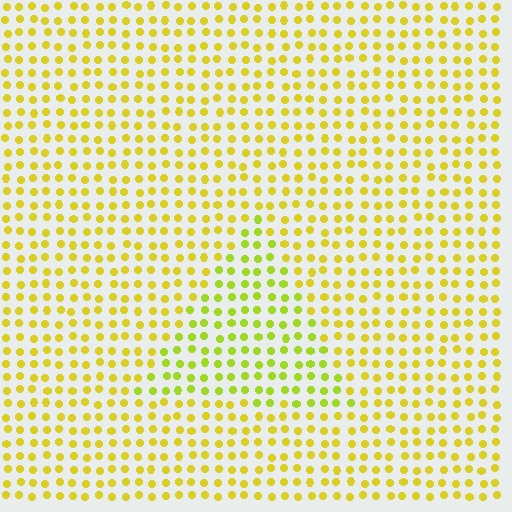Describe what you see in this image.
The image is filled with small yellow elements in a uniform arrangement. A triangle-shaped region is visible where the elements are tinted to a slightly different hue, forming a subtle color boundary.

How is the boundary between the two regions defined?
The boundary is defined purely by a slight shift in hue (about 23 degrees). Spacing, size, and orientation are identical on both sides.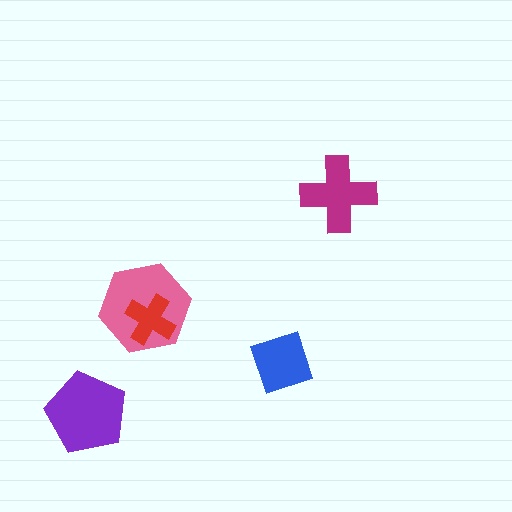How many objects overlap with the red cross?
1 object overlaps with the red cross.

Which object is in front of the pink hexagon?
The red cross is in front of the pink hexagon.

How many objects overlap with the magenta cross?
0 objects overlap with the magenta cross.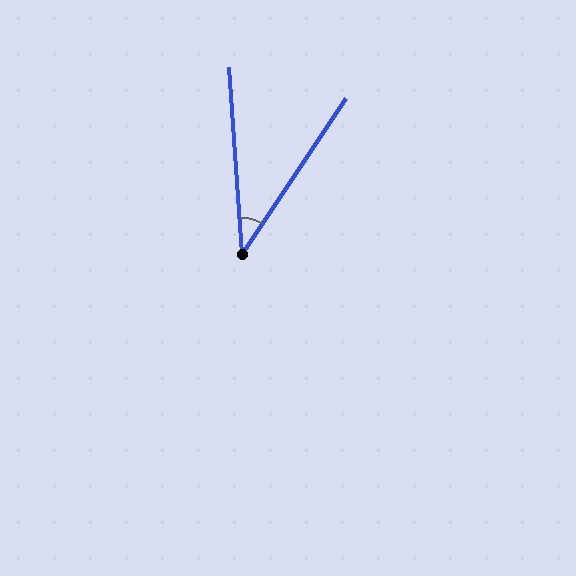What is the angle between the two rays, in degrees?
Approximately 38 degrees.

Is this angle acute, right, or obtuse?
It is acute.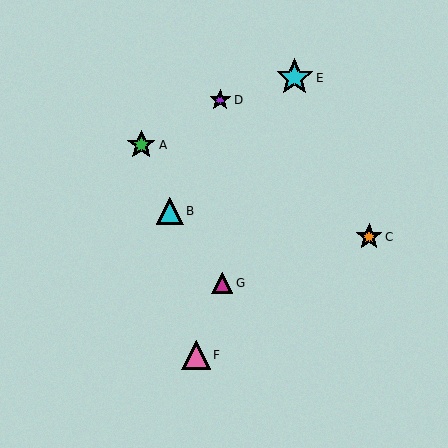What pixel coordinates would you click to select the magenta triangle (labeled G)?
Click at (222, 283) to select the magenta triangle G.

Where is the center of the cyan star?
The center of the cyan star is at (295, 78).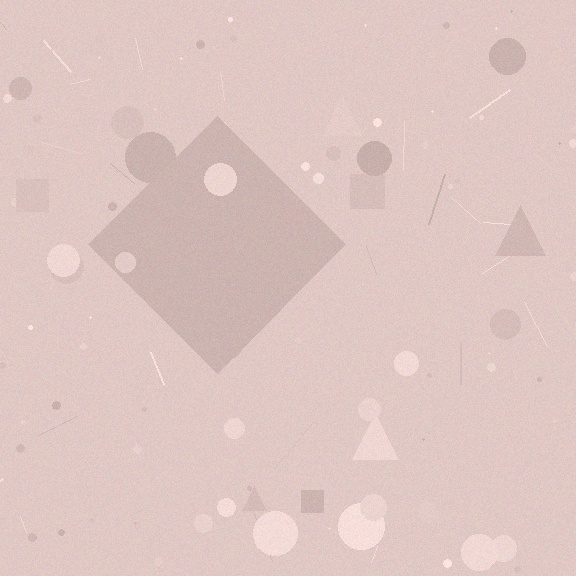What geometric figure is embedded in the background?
A diamond is embedded in the background.